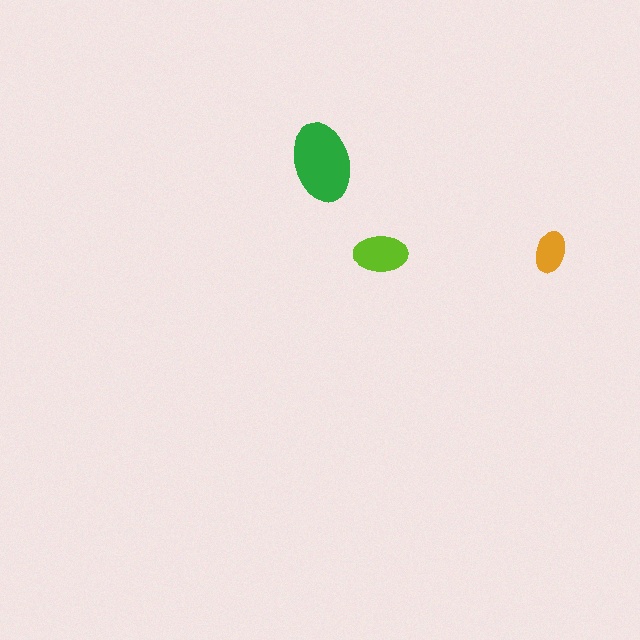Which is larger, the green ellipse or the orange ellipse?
The green one.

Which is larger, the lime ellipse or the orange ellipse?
The lime one.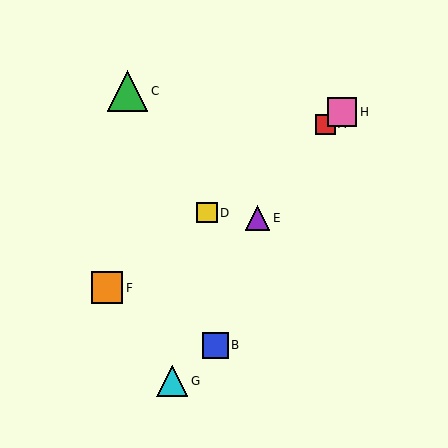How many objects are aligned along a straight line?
4 objects (A, D, F, H) are aligned along a straight line.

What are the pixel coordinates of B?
Object B is at (215, 346).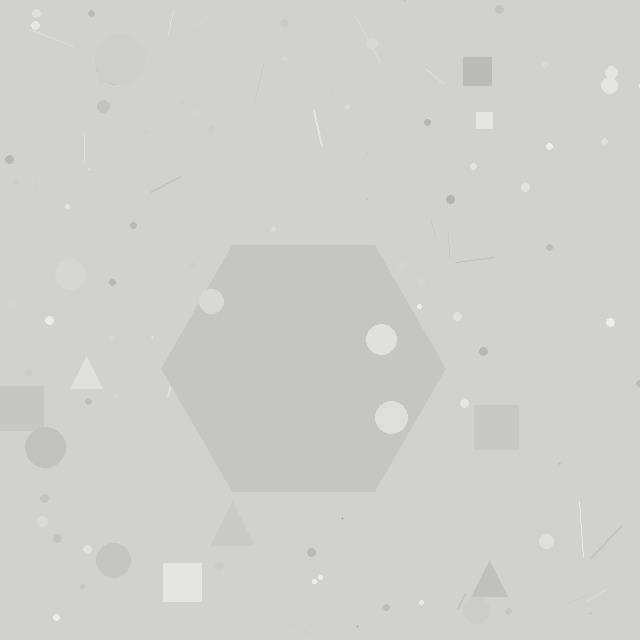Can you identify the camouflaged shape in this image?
The camouflaged shape is a hexagon.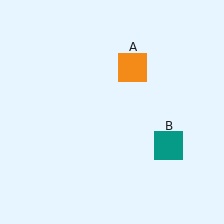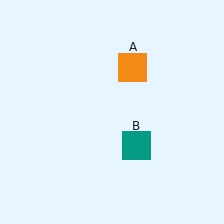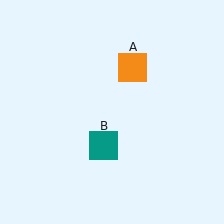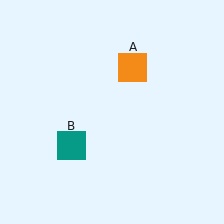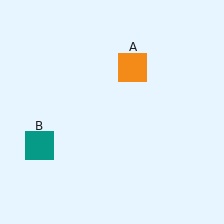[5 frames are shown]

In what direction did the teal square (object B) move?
The teal square (object B) moved left.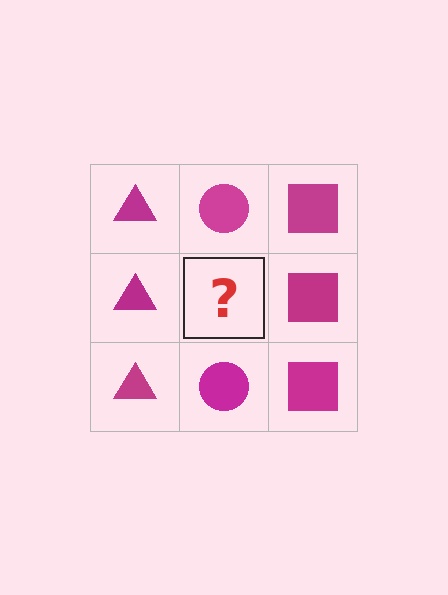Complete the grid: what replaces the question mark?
The question mark should be replaced with a magenta circle.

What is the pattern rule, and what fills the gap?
The rule is that each column has a consistent shape. The gap should be filled with a magenta circle.